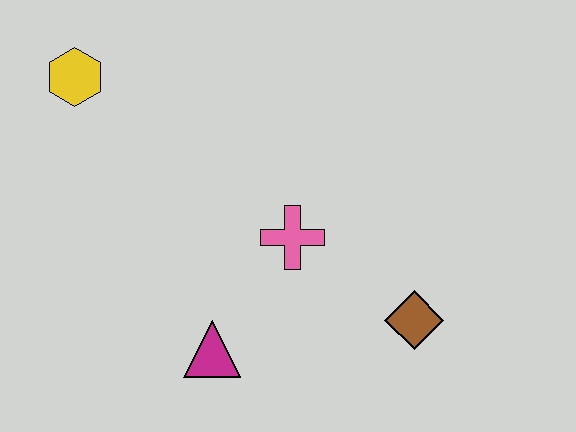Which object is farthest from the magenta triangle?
The yellow hexagon is farthest from the magenta triangle.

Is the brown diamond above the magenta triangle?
Yes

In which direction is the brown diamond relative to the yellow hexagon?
The brown diamond is to the right of the yellow hexagon.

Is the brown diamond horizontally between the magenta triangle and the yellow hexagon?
No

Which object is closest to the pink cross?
The magenta triangle is closest to the pink cross.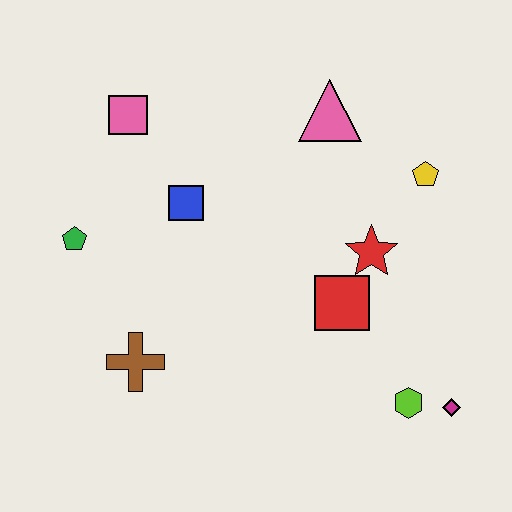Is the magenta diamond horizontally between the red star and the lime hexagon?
No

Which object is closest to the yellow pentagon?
The red star is closest to the yellow pentagon.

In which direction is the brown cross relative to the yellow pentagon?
The brown cross is to the left of the yellow pentagon.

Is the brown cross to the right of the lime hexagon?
No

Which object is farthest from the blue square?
The magenta diamond is farthest from the blue square.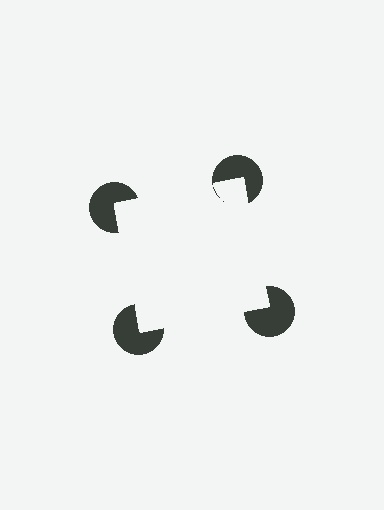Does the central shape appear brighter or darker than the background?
It typically appears slightly brighter than the background, even though no actual brightness change is drawn.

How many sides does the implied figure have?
4 sides.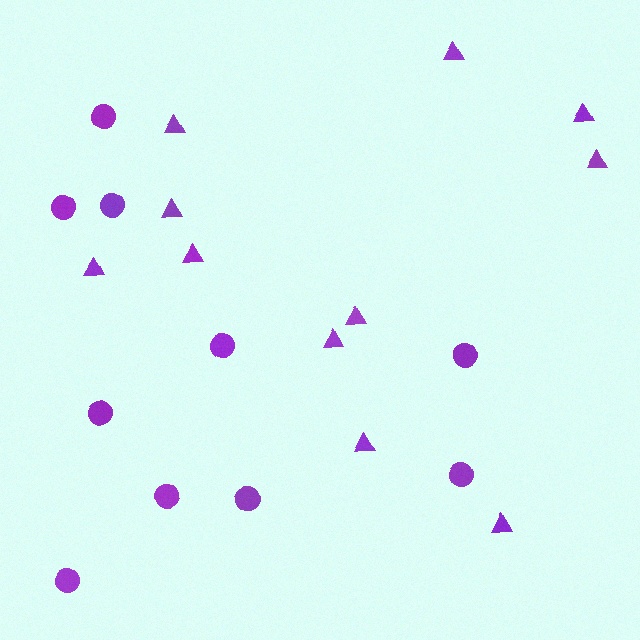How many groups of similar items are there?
There are 2 groups: one group of circles (10) and one group of triangles (11).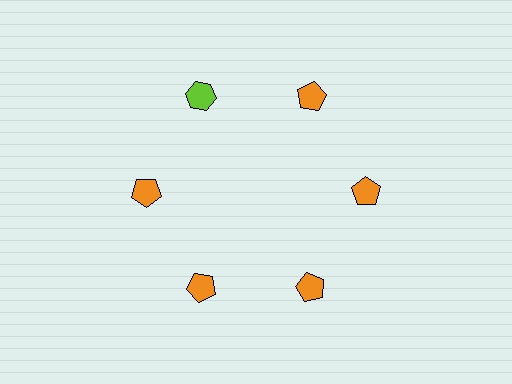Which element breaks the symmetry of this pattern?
The lime hexagon at roughly the 11 o'clock position breaks the symmetry. All other shapes are orange pentagons.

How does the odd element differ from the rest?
It differs in both color (lime instead of orange) and shape (hexagon instead of pentagon).